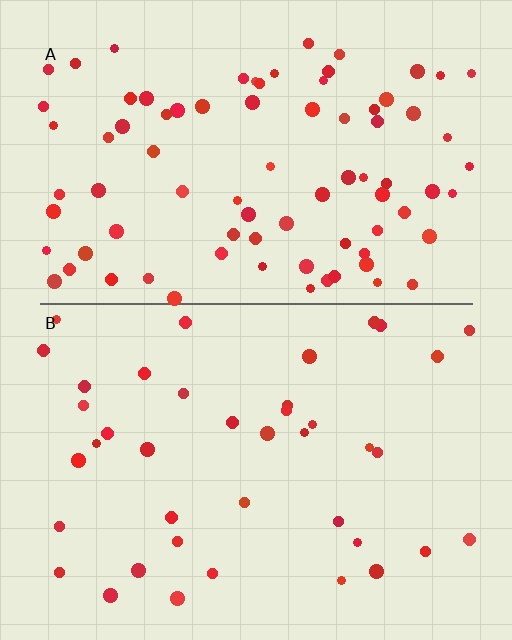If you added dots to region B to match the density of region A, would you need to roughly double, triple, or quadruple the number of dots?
Approximately double.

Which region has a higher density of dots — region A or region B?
A (the top).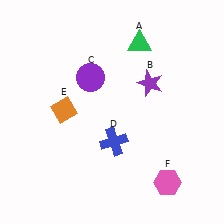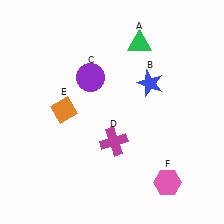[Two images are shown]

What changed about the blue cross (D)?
In Image 1, D is blue. In Image 2, it changed to magenta.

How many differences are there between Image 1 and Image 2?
There are 2 differences between the two images.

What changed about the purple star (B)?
In Image 1, B is purple. In Image 2, it changed to blue.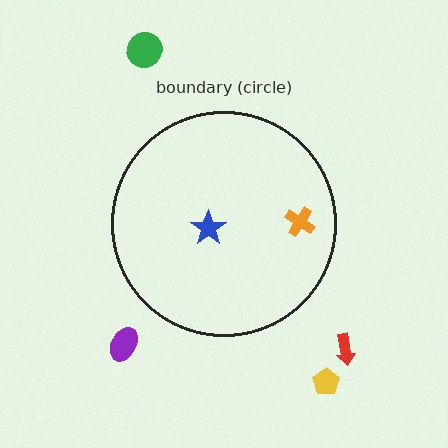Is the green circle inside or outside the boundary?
Outside.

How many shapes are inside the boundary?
2 inside, 4 outside.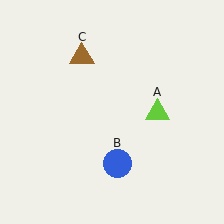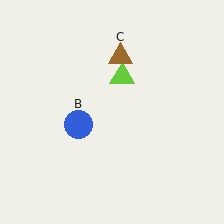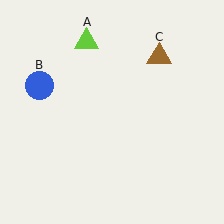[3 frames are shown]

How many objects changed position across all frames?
3 objects changed position: lime triangle (object A), blue circle (object B), brown triangle (object C).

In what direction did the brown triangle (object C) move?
The brown triangle (object C) moved right.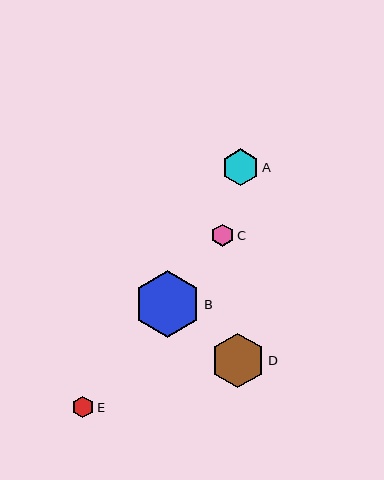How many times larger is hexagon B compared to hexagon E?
Hexagon B is approximately 3.2 times the size of hexagon E.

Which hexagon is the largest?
Hexagon B is the largest with a size of approximately 67 pixels.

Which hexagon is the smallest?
Hexagon E is the smallest with a size of approximately 21 pixels.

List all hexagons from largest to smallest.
From largest to smallest: B, D, A, C, E.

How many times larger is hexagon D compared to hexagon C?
Hexagon D is approximately 2.4 times the size of hexagon C.